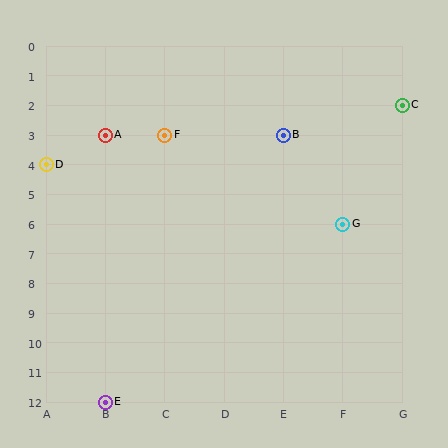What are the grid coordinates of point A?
Point A is at grid coordinates (B, 3).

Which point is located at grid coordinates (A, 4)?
Point D is at (A, 4).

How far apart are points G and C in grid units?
Points G and C are 1 column and 4 rows apart (about 4.1 grid units diagonally).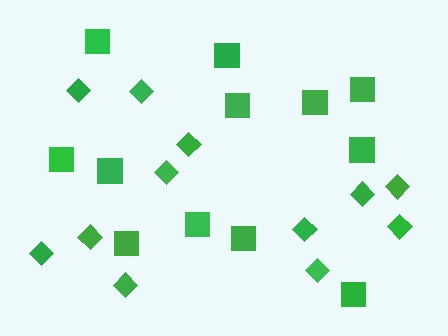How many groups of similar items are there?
There are 2 groups: one group of squares (12) and one group of diamonds (12).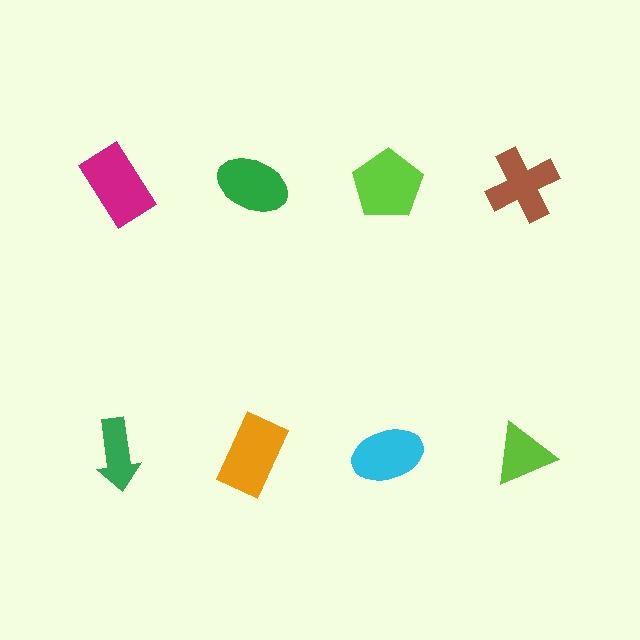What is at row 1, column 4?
A brown cross.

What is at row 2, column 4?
A lime triangle.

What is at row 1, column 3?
A lime pentagon.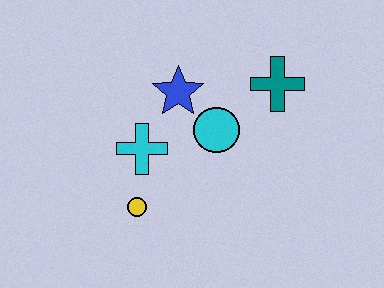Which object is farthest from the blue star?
The yellow circle is farthest from the blue star.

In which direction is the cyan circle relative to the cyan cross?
The cyan circle is to the right of the cyan cross.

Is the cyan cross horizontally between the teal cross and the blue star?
No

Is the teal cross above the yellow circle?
Yes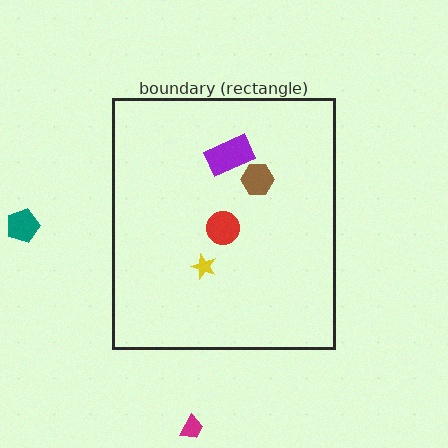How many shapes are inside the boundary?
4 inside, 2 outside.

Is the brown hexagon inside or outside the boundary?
Inside.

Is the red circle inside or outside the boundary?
Inside.